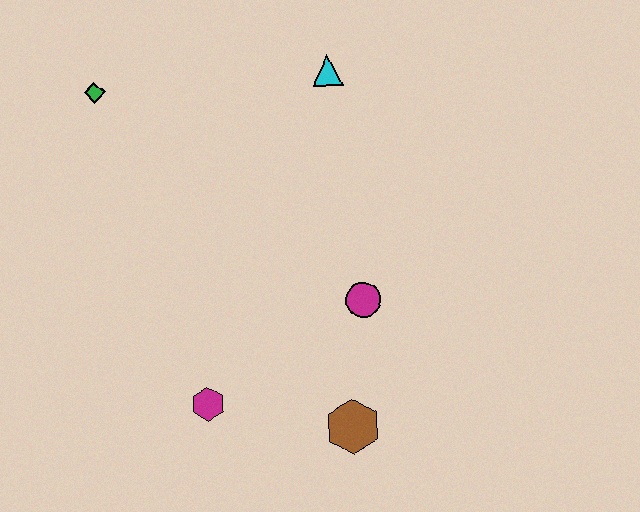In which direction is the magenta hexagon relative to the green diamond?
The magenta hexagon is below the green diamond.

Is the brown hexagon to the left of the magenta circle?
Yes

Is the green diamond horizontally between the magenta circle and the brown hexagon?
No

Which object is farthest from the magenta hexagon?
The cyan triangle is farthest from the magenta hexagon.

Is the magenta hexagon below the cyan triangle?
Yes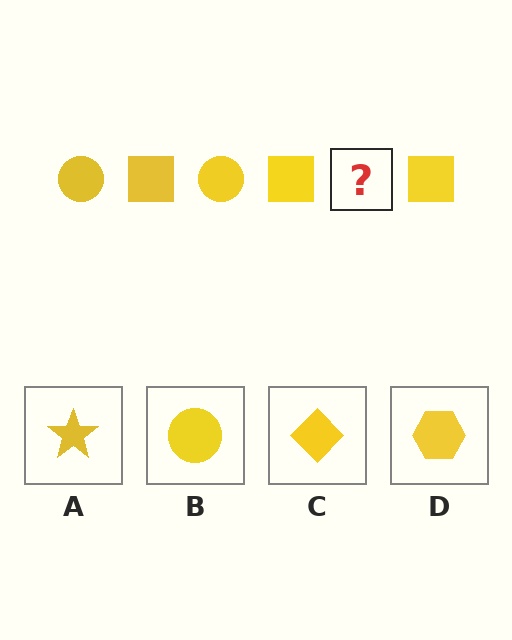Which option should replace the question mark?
Option B.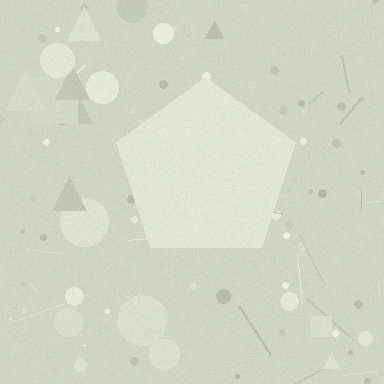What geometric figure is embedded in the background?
A pentagon is embedded in the background.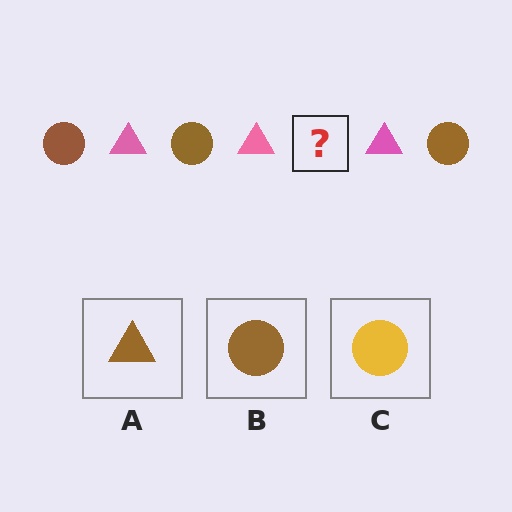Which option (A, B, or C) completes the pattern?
B.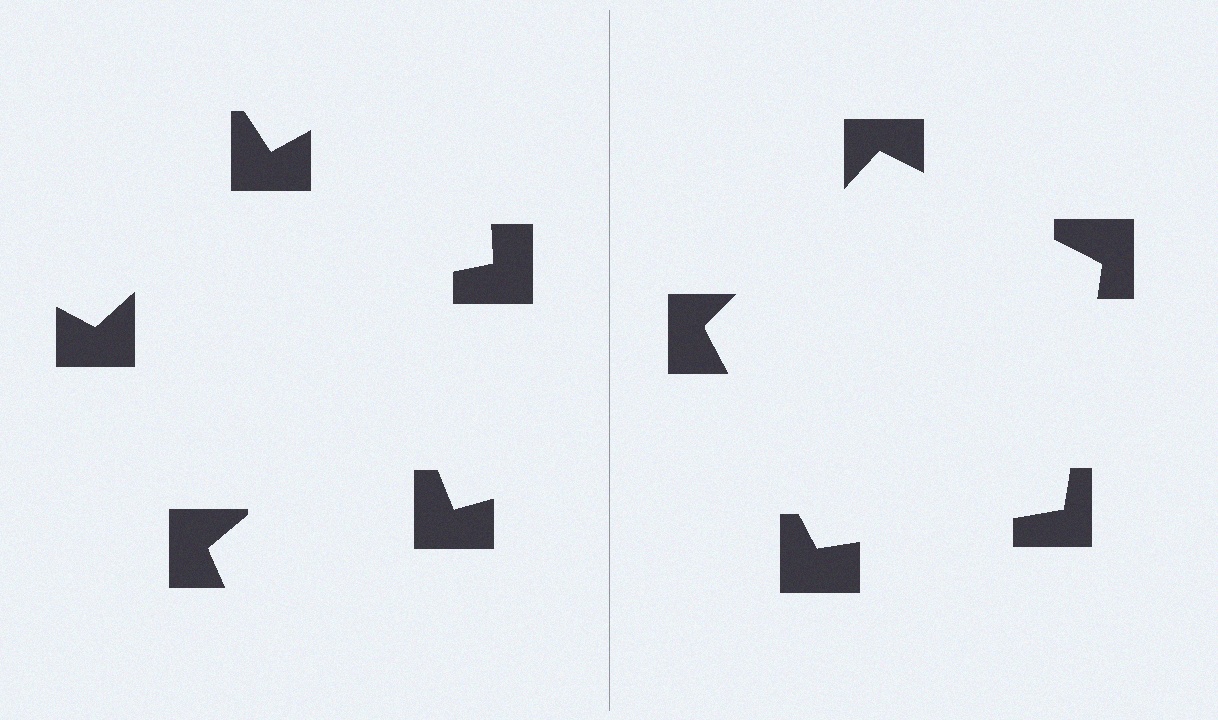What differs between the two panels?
The notched squares are positioned identically on both sides; only the wedge orientations differ. On the right they align to a pentagon; on the left they are misaligned.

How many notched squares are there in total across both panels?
10 — 5 on each side.